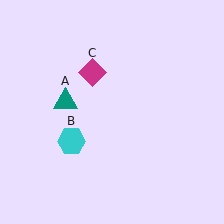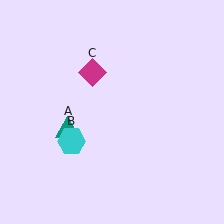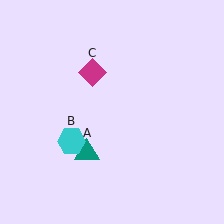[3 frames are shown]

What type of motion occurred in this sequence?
The teal triangle (object A) rotated counterclockwise around the center of the scene.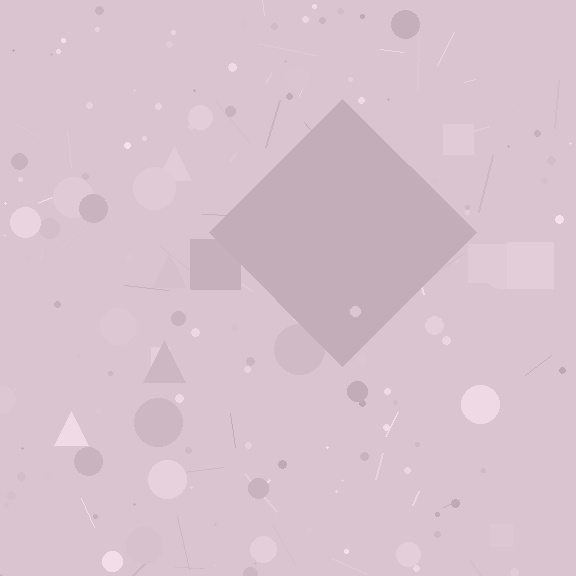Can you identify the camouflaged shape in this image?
The camouflaged shape is a diamond.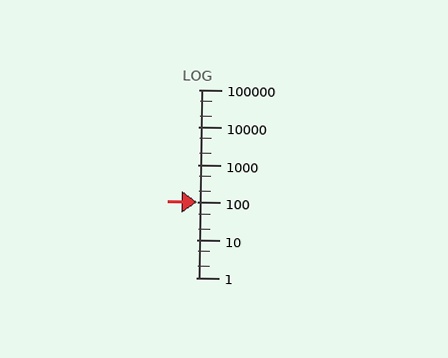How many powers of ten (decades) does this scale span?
The scale spans 5 decades, from 1 to 100000.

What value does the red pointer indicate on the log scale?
The pointer indicates approximately 100.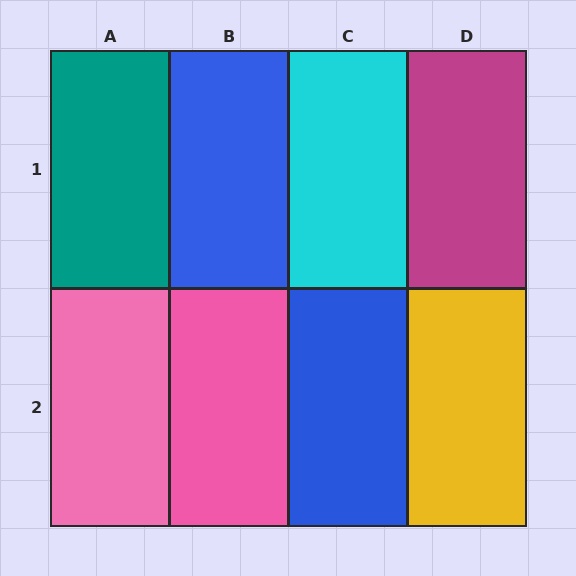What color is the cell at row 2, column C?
Blue.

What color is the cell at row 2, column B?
Pink.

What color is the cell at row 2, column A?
Pink.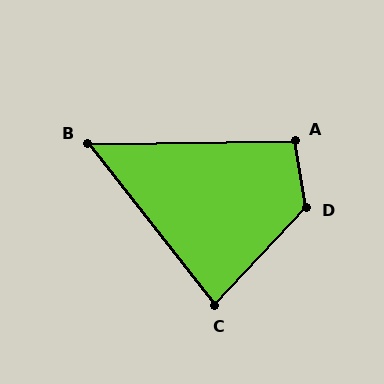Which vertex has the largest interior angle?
D, at approximately 127 degrees.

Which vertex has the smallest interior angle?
B, at approximately 53 degrees.